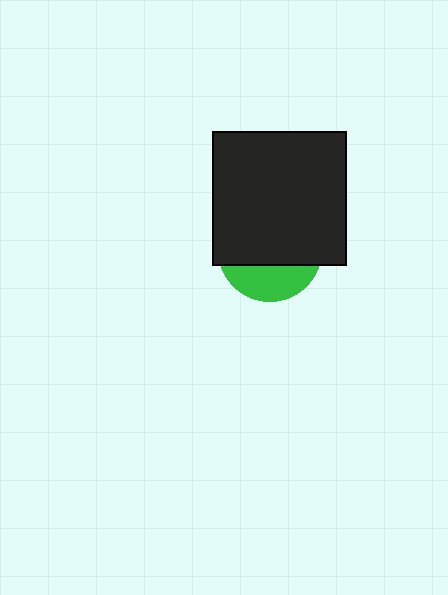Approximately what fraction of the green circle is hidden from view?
Roughly 69% of the green circle is hidden behind the black square.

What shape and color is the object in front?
The object in front is a black square.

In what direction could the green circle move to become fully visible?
The green circle could move down. That would shift it out from behind the black square entirely.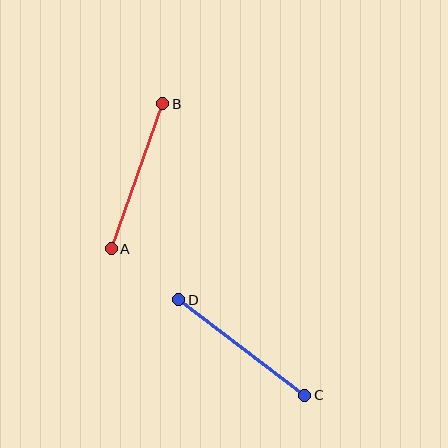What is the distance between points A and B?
The distance is approximately 154 pixels.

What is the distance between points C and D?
The distance is approximately 158 pixels.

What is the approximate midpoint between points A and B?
The midpoint is at approximately (137, 176) pixels.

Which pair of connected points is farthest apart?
Points C and D are farthest apart.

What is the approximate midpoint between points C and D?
The midpoint is at approximately (242, 348) pixels.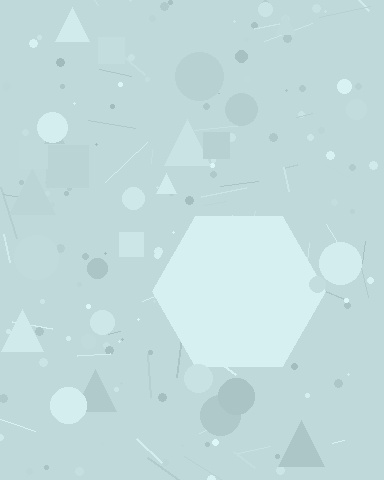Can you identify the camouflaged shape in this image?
The camouflaged shape is a hexagon.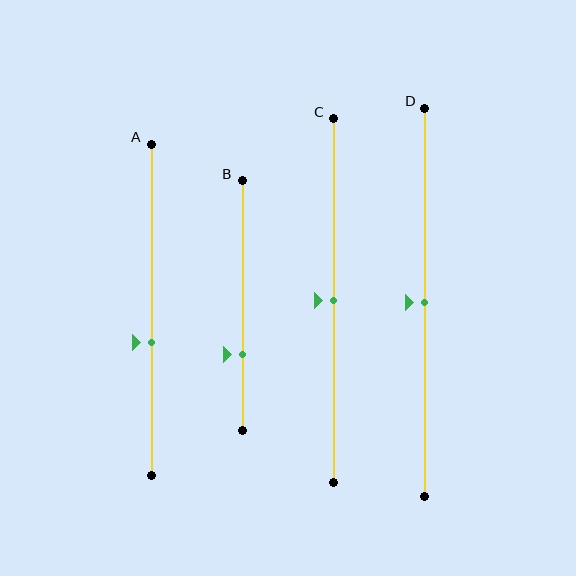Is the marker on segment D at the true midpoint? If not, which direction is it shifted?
Yes, the marker on segment D is at the true midpoint.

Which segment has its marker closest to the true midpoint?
Segment C has its marker closest to the true midpoint.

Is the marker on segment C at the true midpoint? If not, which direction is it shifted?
Yes, the marker on segment C is at the true midpoint.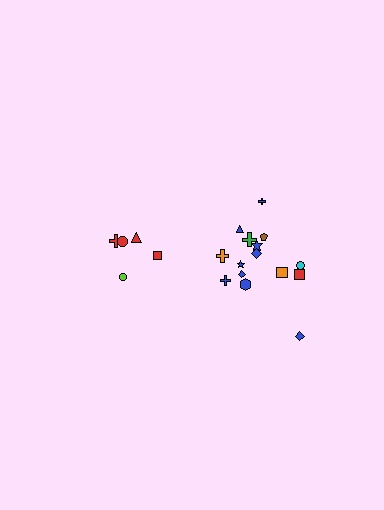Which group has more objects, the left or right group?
The right group.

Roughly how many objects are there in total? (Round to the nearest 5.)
Roughly 20 objects in total.